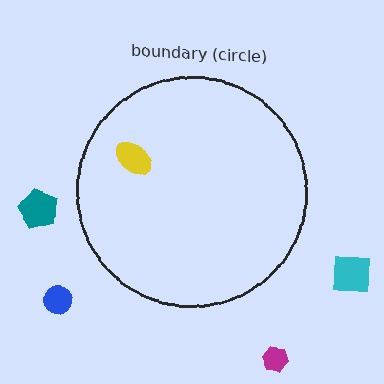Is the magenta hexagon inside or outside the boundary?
Outside.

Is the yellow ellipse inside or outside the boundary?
Inside.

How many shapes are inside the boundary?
1 inside, 4 outside.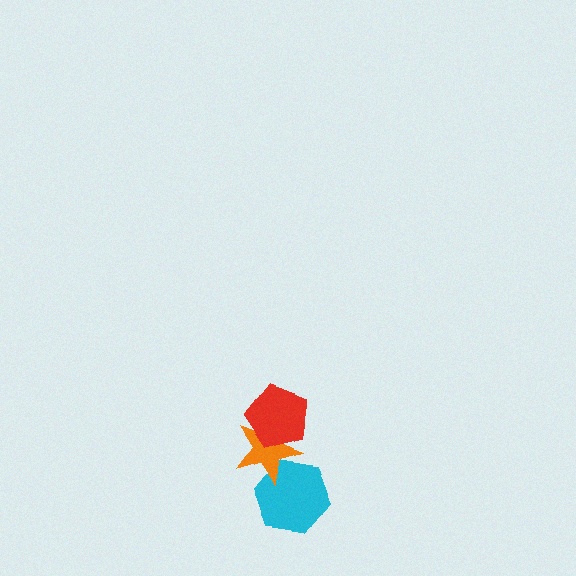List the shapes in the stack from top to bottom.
From top to bottom: the red pentagon, the orange star, the cyan hexagon.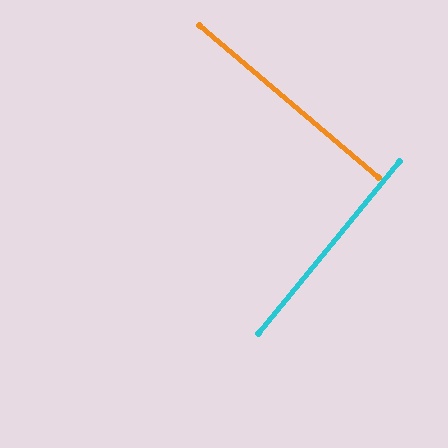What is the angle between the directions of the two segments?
Approximately 89 degrees.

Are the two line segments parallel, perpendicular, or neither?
Perpendicular — they meet at approximately 89°.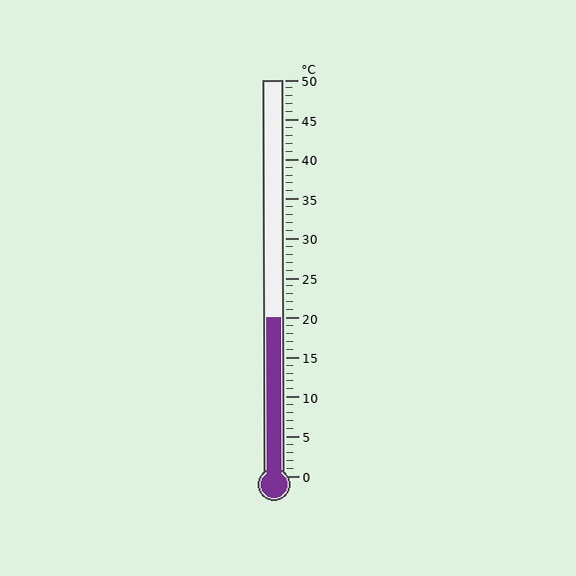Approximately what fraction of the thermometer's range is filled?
The thermometer is filled to approximately 40% of its range.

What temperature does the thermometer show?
The thermometer shows approximately 20°C.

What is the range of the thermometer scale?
The thermometer scale ranges from 0°C to 50°C.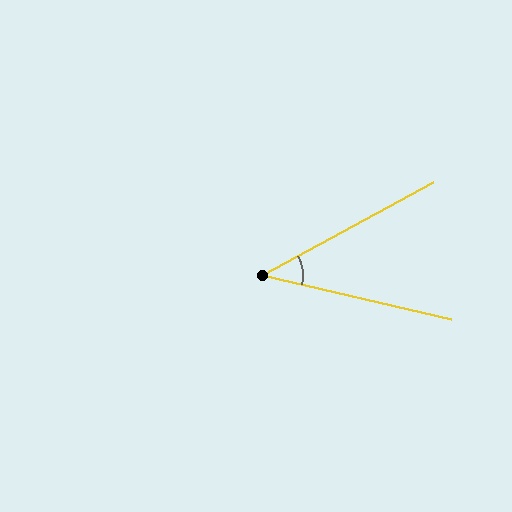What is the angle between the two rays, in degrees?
Approximately 42 degrees.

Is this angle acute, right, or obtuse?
It is acute.